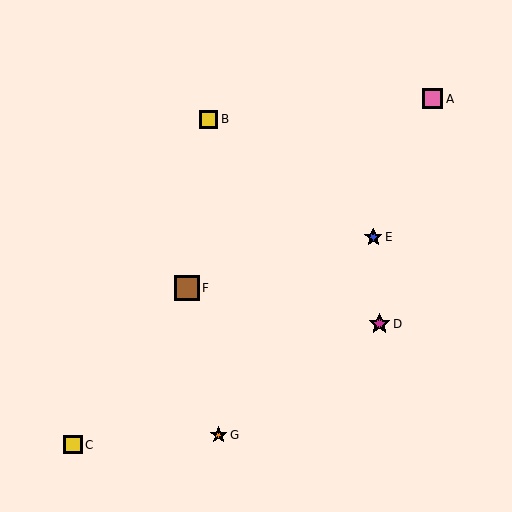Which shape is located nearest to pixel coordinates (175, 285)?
The brown square (labeled F) at (187, 288) is nearest to that location.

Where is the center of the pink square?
The center of the pink square is at (433, 99).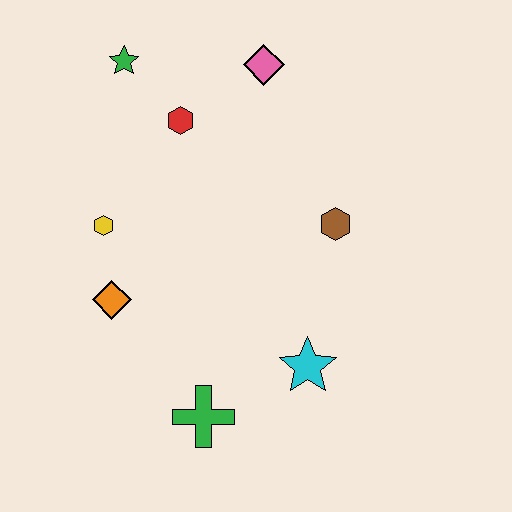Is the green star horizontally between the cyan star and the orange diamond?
Yes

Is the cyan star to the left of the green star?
No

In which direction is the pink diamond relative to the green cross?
The pink diamond is above the green cross.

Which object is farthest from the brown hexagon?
The green star is farthest from the brown hexagon.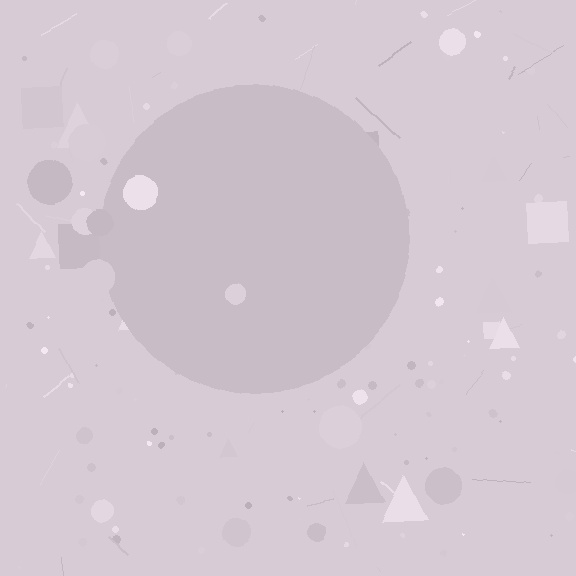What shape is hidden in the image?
A circle is hidden in the image.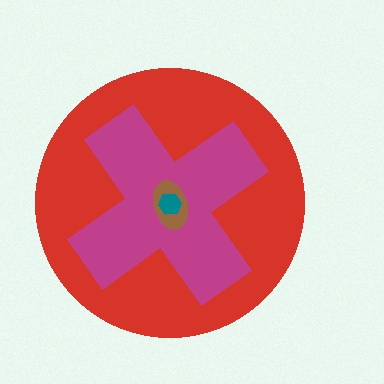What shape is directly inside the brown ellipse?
The teal hexagon.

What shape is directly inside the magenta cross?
The brown ellipse.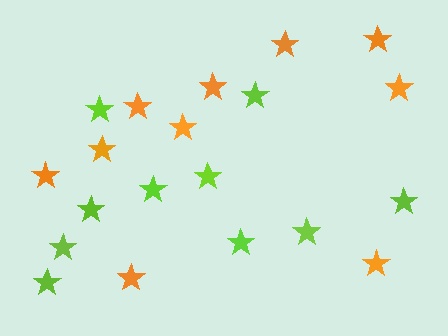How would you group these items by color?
There are 2 groups: one group of orange stars (10) and one group of lime stars (10).